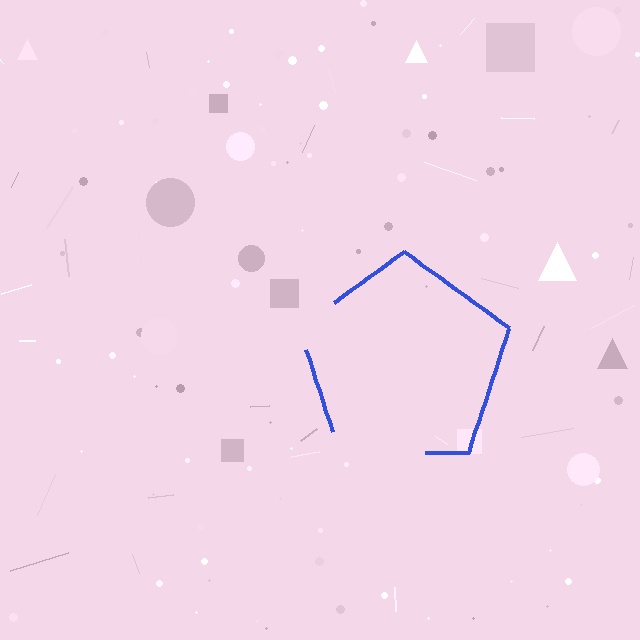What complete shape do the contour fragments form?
The contour fragments form a pentagon.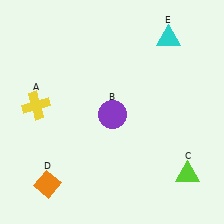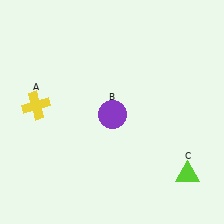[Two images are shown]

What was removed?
The cyan triangle (E), the orange diamond (D) were removed in Image 2.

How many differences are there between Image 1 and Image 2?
There are 2 differences between the two images.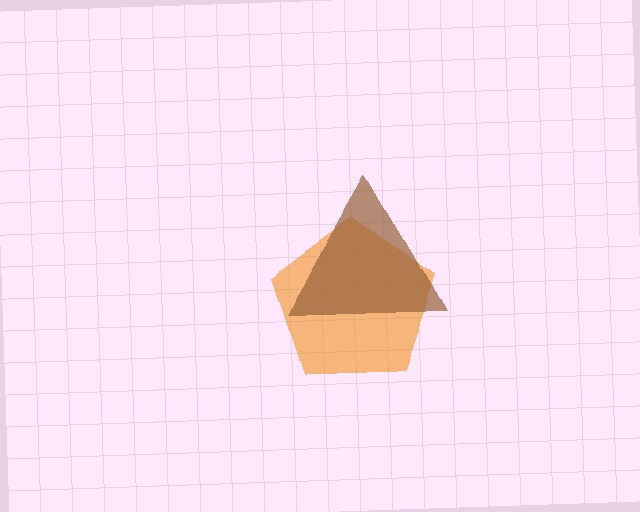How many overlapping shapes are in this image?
There are 2 overlapping shapes in the image.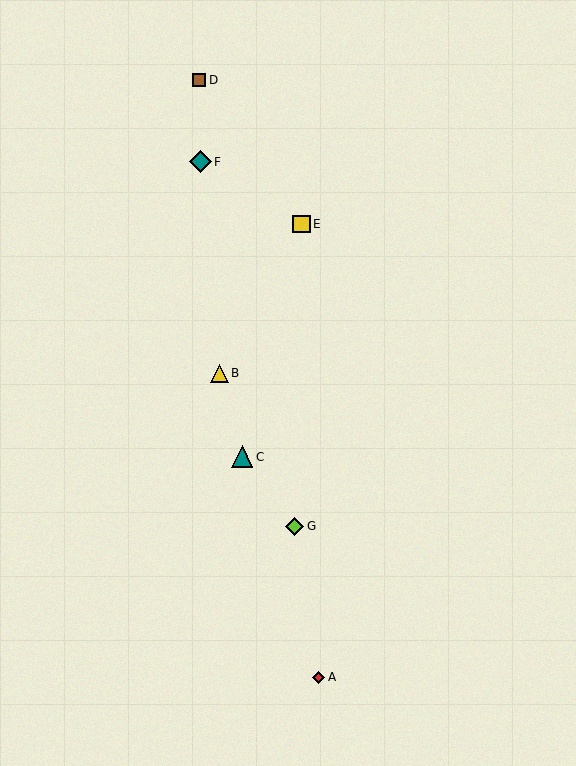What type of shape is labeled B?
Shape B is a yellow triangle.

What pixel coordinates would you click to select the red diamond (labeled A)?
Click at (319, 677) to select the red diamond A.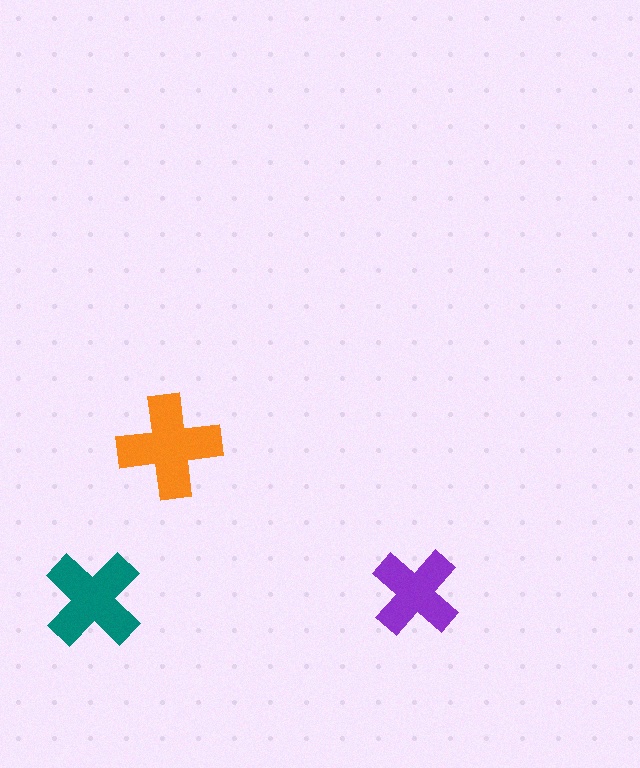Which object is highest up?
The orange cross is topmost.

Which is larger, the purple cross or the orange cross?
The orange one.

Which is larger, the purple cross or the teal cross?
The teal one.